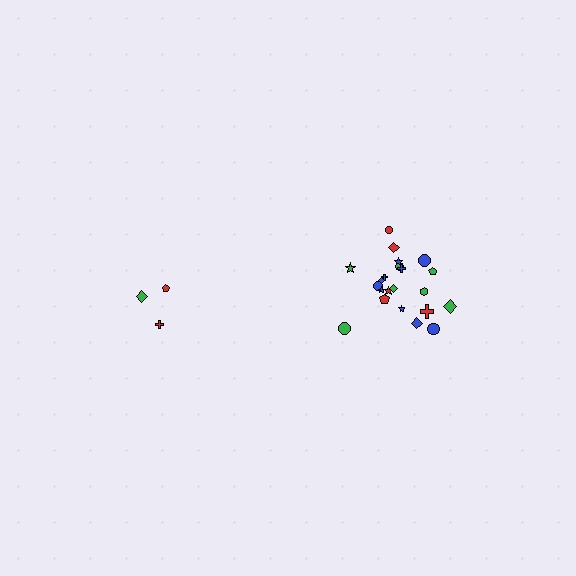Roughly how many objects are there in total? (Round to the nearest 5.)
Roughly 25 objects in total.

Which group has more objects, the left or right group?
The right group.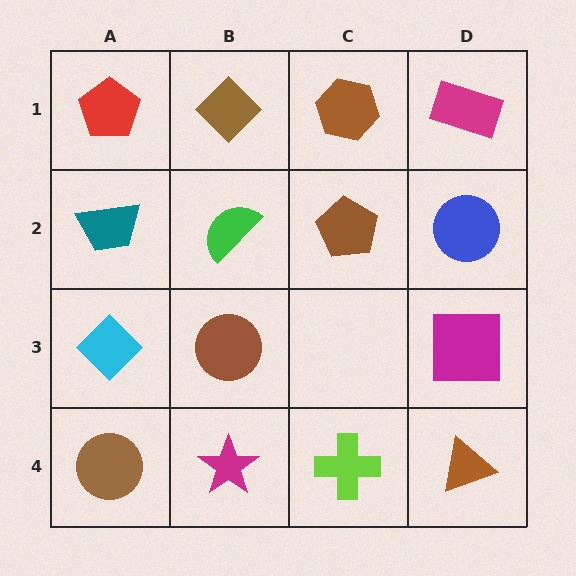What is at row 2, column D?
A blue circle.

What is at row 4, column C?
A lime cross.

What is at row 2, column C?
A brown pentagon.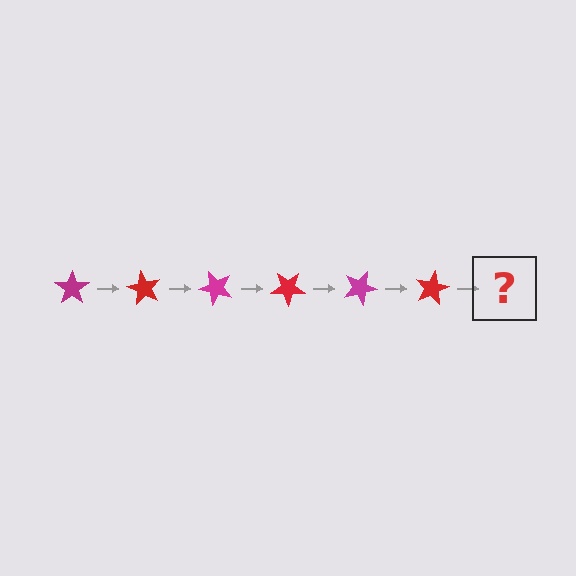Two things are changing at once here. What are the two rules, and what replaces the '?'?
The two rules are that it rotates 60 degrees each step and the color cycles through magenta and red. The '?' should be a magenta star, rotated 360 degrees from the start.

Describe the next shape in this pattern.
It should be a magenta star, rotated 360 degrees from the start.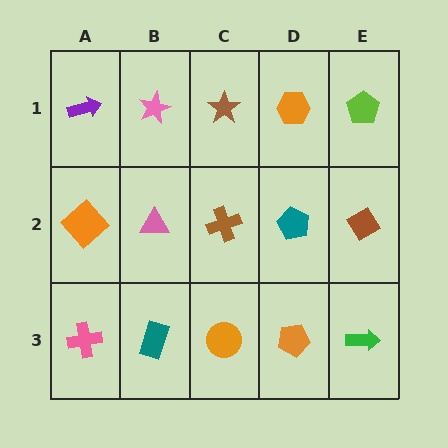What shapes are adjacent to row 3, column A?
An orange diamond (row 2, column A), a teal rectangle (row 3, column B).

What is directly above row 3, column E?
A brown diamond.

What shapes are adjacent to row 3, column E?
A brown diamond (row 2, column E), an orange pentagon (row 3, column D).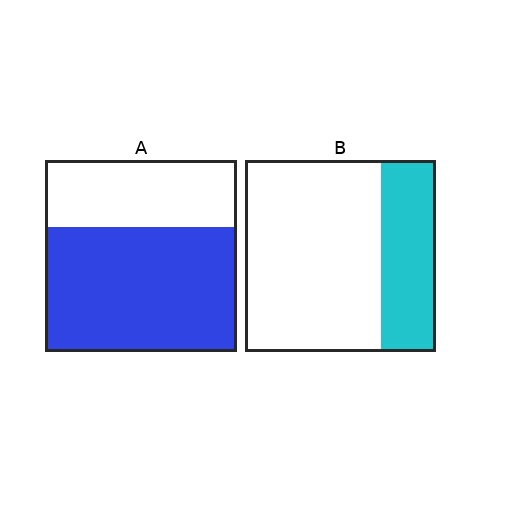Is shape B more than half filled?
No.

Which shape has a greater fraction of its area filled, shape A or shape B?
Shape A.